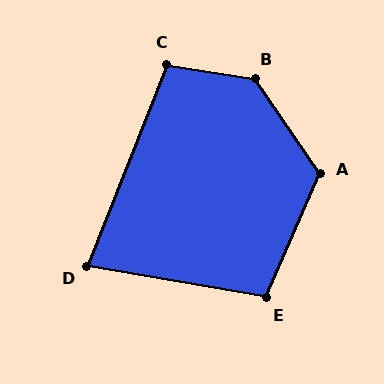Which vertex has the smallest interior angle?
D, at approximately 78 degrees.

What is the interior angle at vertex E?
Approximately 103 degrees (obtuse).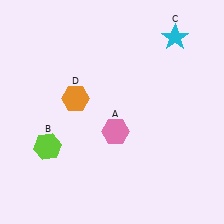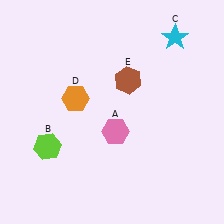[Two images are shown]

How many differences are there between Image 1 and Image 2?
There is 1 difference between the two images.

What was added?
A brown hexagon (E) was added in Image 2.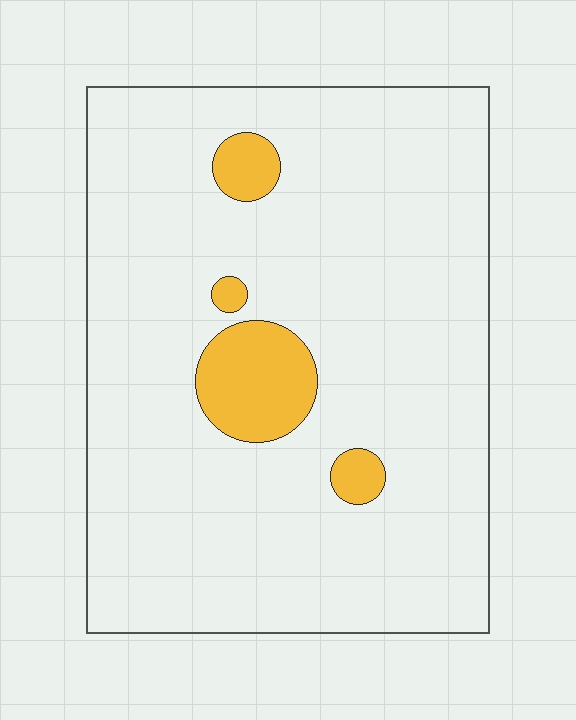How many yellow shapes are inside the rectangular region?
4.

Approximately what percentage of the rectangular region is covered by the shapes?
Approximately 10%.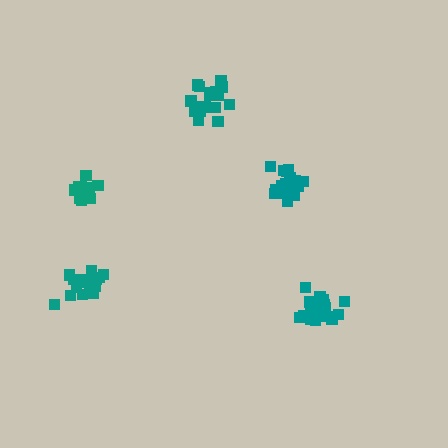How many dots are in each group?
Group 1: 19 dots, Group 2: 19 dots, Group 3: 16 dots, Group 4: 19 dots, Group 5: 17 dots (90 total).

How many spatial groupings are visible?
There are 5 spatial groupings.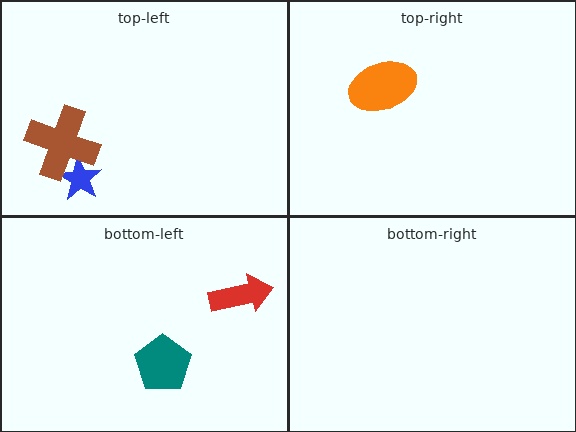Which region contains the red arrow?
The bottom-left region.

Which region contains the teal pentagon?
The bottom-left region.